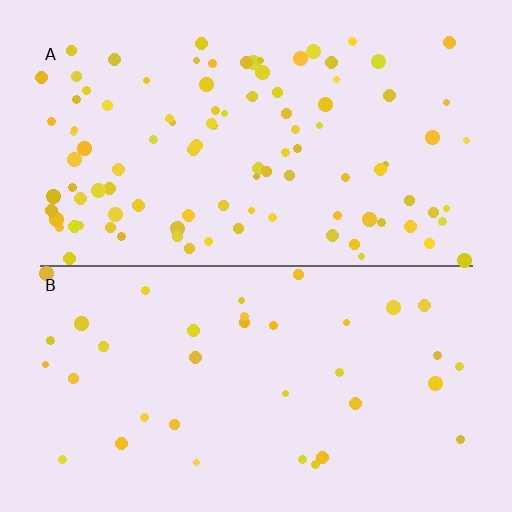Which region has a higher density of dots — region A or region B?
A (the top).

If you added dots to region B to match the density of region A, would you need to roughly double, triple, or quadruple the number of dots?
Approximately triple.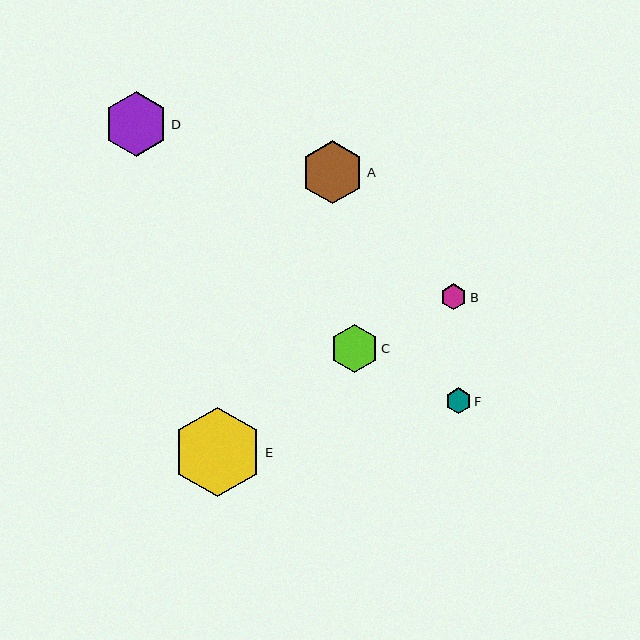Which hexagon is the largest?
Hexagon E is the largest with a size of approximately 90 pixels.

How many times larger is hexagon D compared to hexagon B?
Hexagon D is approximately 2.5 times the size of hexagon B.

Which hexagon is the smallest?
Hexagon B is the smallest with a size of approximately 26 pixels.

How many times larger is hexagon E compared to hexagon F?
Hexagon E is approximately 3.4 times the size of hexagon F.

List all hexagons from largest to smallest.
From largest to smallest: E, D, A, C, F, B.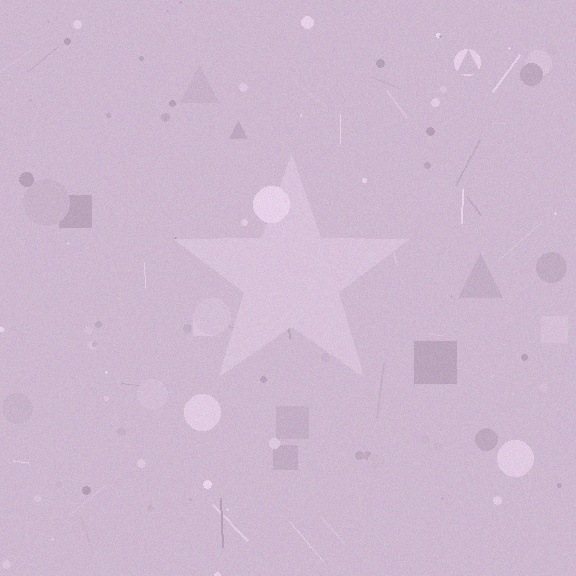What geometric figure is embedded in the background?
A star is embedded in the background.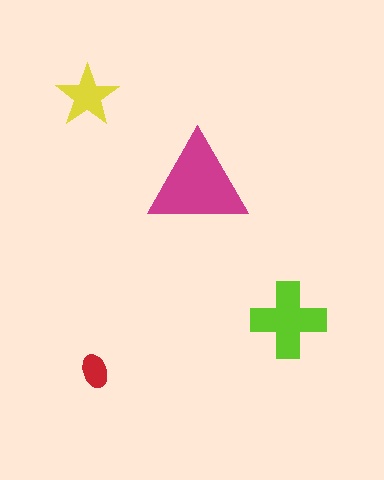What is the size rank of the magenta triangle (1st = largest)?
1st.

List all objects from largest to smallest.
The magenta triangle, the lime cross, the yellow star, the red ellipse.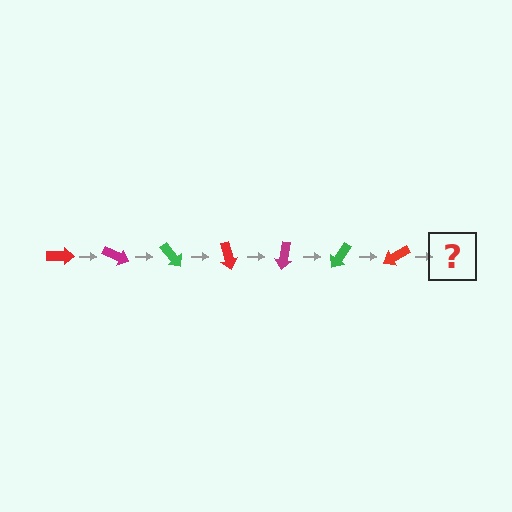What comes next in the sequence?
The next element should be a magenta arrow, rotated 175 degrees from the start.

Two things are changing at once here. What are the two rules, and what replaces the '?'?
The two rules are that it rotates 25 degrees each step and the color cycles through red, magenta, and green. The '?' should be a magenta arrow, rotated 175 degrees from the start.